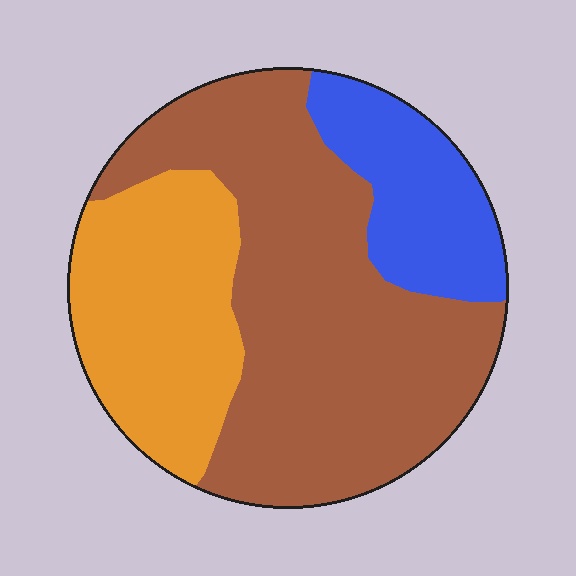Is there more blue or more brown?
Brown.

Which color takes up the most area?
Brown, at roughly 55%.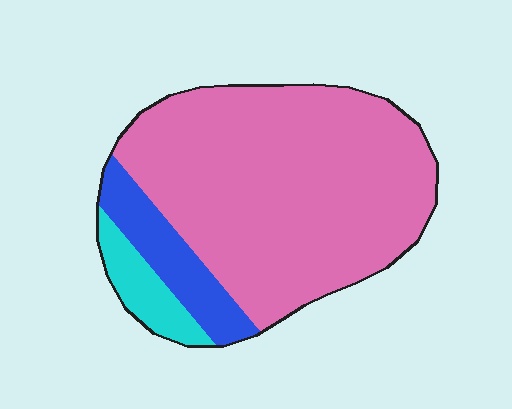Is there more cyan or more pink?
Pink.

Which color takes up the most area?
Pink, at roughly 80%.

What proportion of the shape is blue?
Blue takes up about one eighth (1/8) of the shape.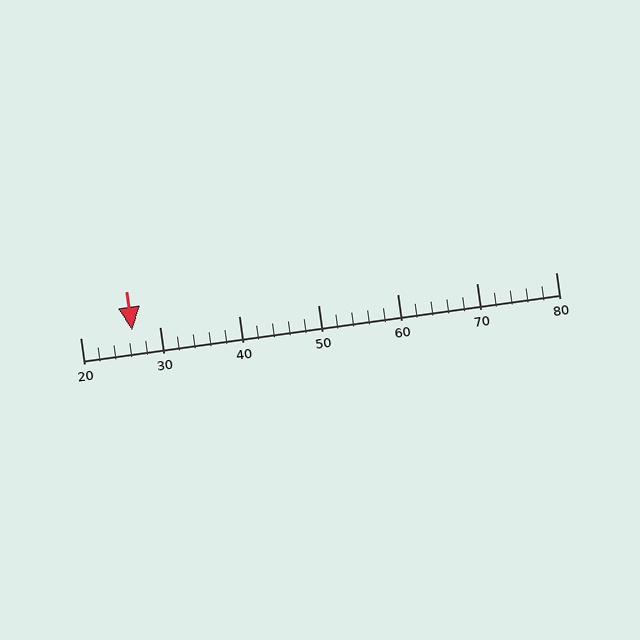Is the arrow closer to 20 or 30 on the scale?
The arrow is closer to 30.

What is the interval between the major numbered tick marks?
The major tick marks are spaced 10 units apart.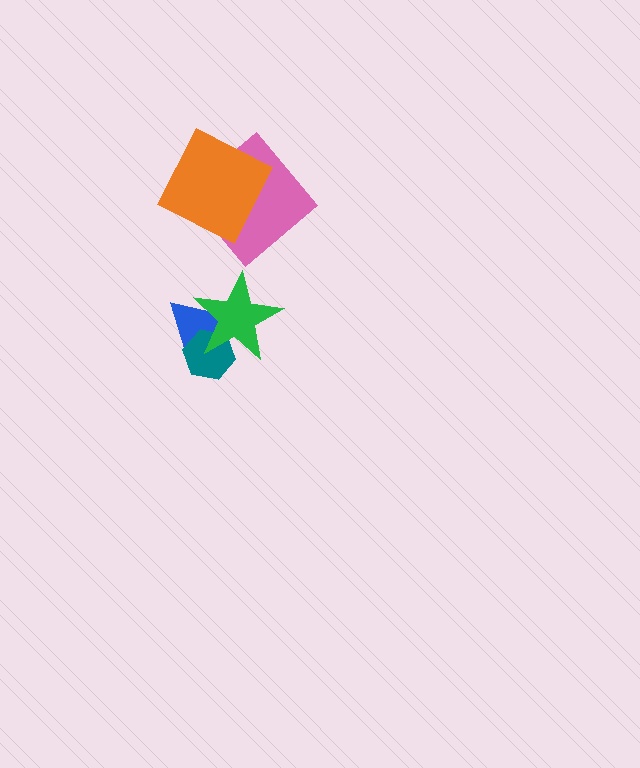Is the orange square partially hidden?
No, no other shape covers it.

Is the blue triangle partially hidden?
Yes, it is partially covered by another shape.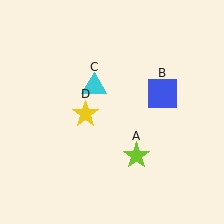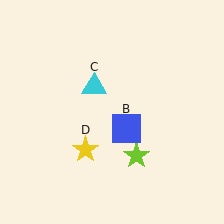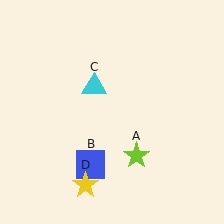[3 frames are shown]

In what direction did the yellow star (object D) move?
The yellow star (object D) moved down.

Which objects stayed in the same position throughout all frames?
Lime star (object A) and cyan triangle (object C) remained stationary.